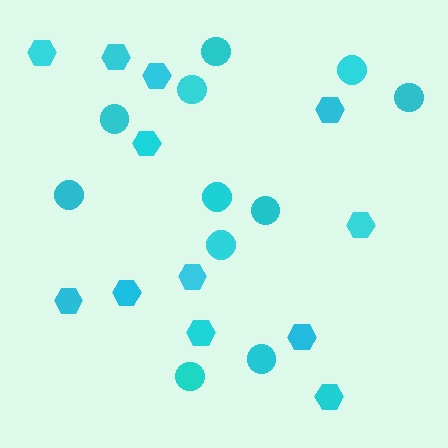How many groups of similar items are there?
There are 2 groups: one group of circles (11) and one group of hexagons (12).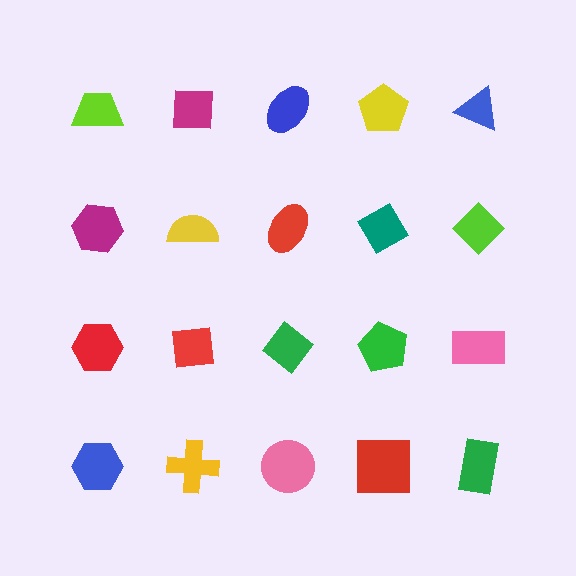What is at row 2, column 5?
A lime diamond.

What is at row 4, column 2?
A yellow cross.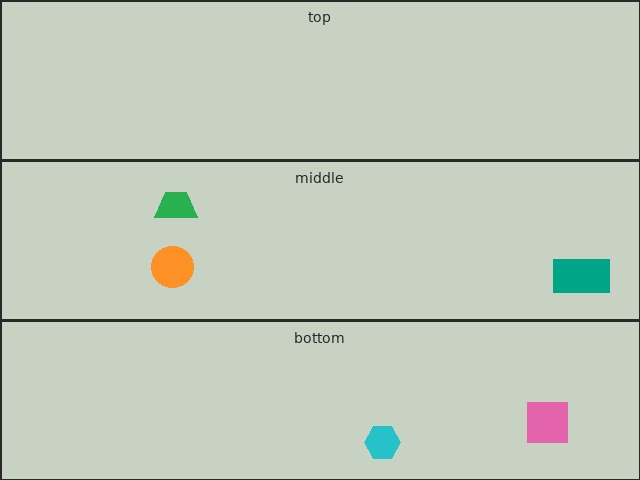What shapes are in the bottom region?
The cyan hexagon, the pink square.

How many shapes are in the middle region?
3.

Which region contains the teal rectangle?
The middle region.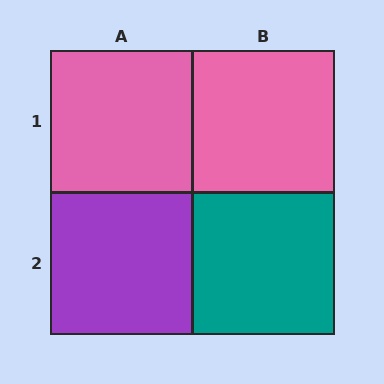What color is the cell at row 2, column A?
Purple.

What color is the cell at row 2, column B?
Teal.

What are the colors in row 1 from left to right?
Pink, pink.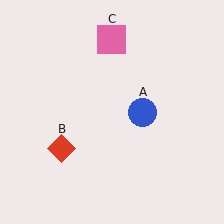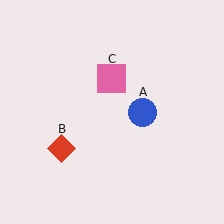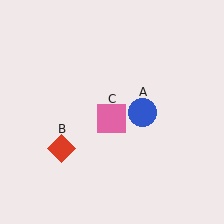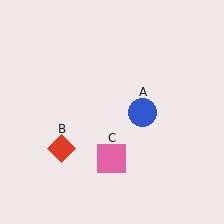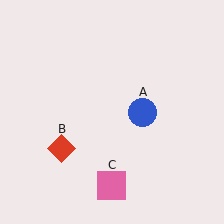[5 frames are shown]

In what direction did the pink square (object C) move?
The pink square (object C) moved down.